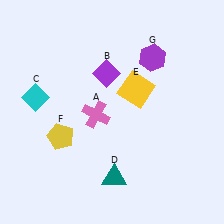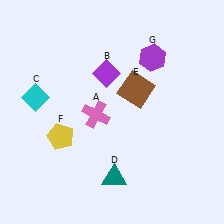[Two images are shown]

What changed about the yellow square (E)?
In Image 1, E is yellow. In Image 2, it changed to brown.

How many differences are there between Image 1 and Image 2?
There is 1 difference between the two images.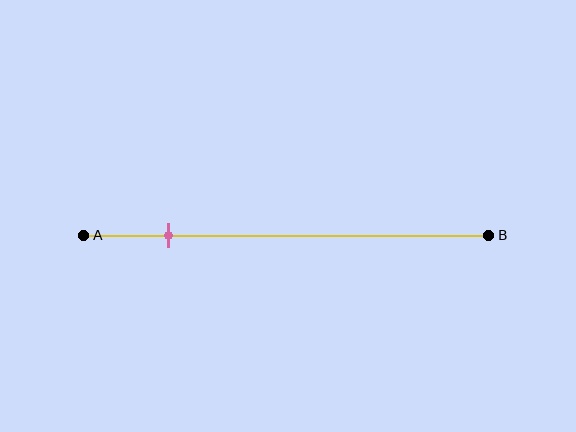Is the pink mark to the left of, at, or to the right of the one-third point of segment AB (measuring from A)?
The pink mark is to the left of the one-third point of segment AB.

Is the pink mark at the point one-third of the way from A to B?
No, the mark is at about 20% from A, not at the 33% one-third point.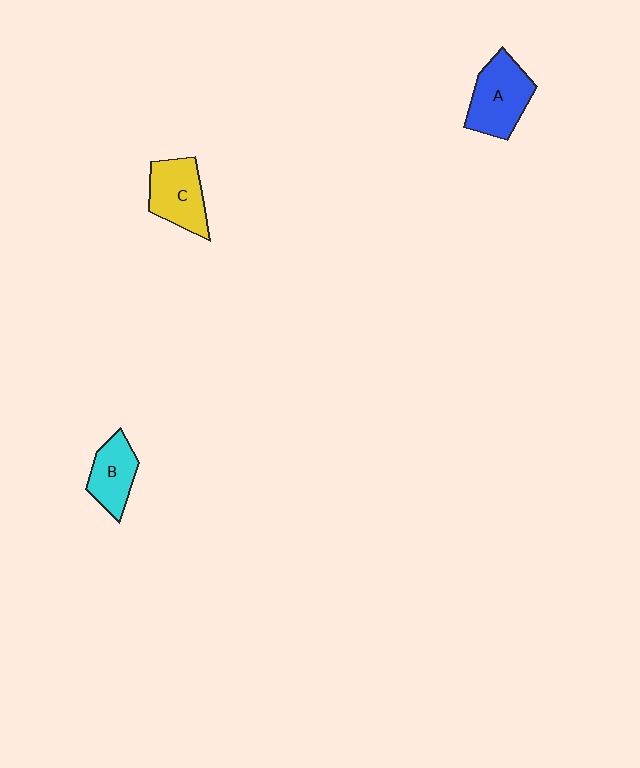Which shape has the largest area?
Shape A (blue).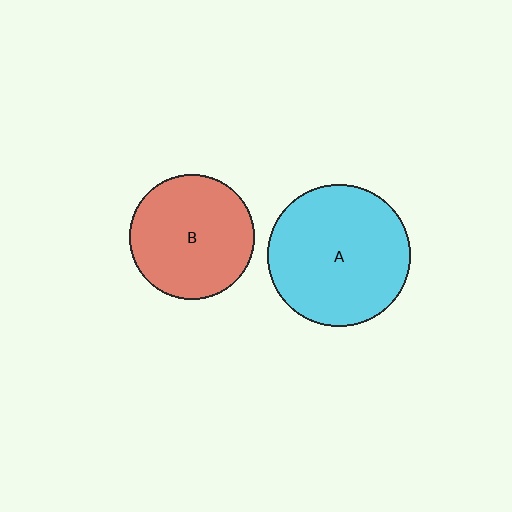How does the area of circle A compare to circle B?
Approximately 1.3 times.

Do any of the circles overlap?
No, none of the circles overlap.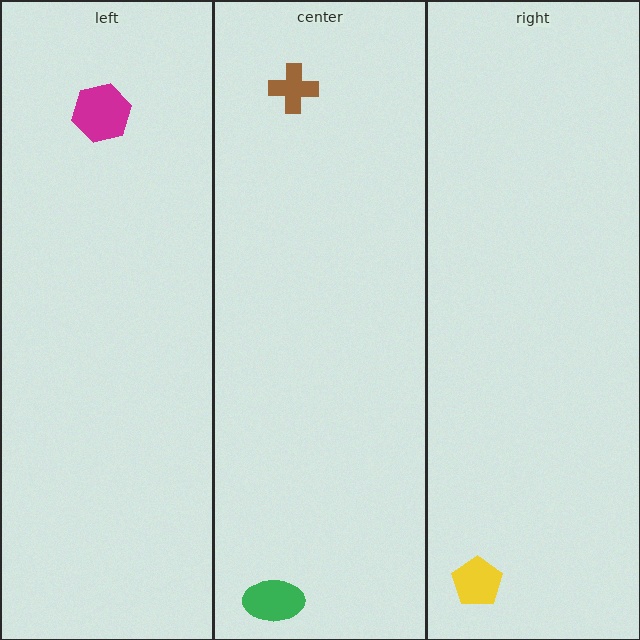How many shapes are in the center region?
2.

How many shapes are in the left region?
1.